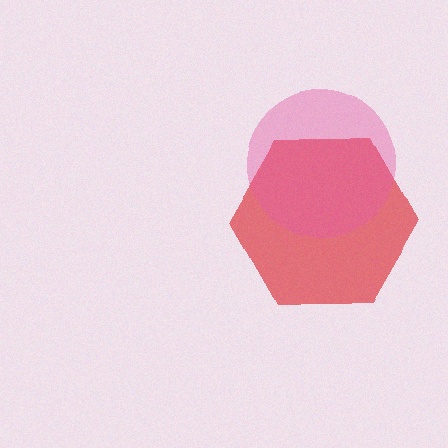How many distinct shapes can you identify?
There are 2 distinct shapes: a red hexagon, a pink circle.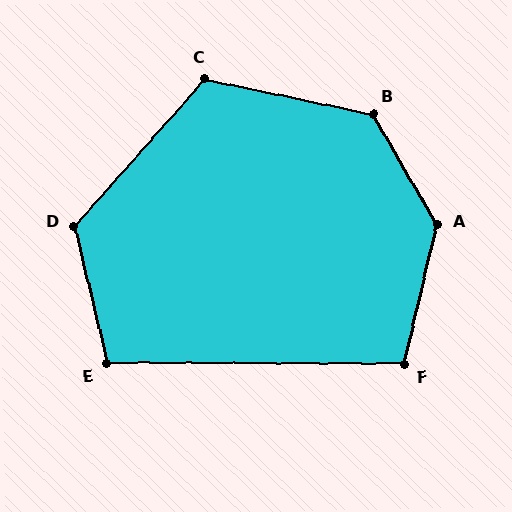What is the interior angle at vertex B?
Approximately 132 degrees (obtuse).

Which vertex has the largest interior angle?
A, at approximately 137 degrees.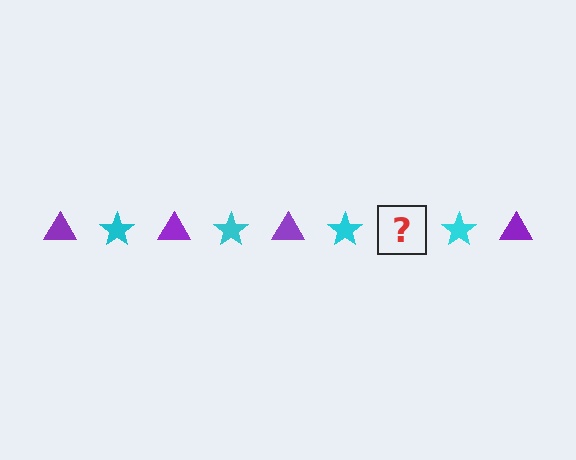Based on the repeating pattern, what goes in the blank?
The blank should be a purple triangle.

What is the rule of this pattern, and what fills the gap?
The rule is that the pattern alternates between purple triangle and cyan star. The gap should be filled with a purple triangle.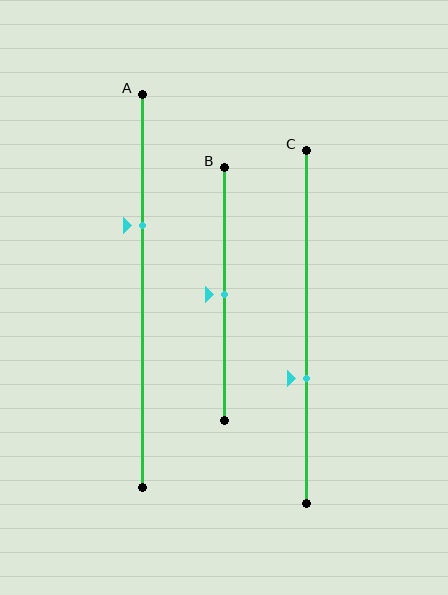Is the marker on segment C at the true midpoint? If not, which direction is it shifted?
No, the marker on segment C is shifted downward by about 14% of the segment length.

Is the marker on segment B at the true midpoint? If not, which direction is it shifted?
Yes, the marker on segment B is at the true midpoint.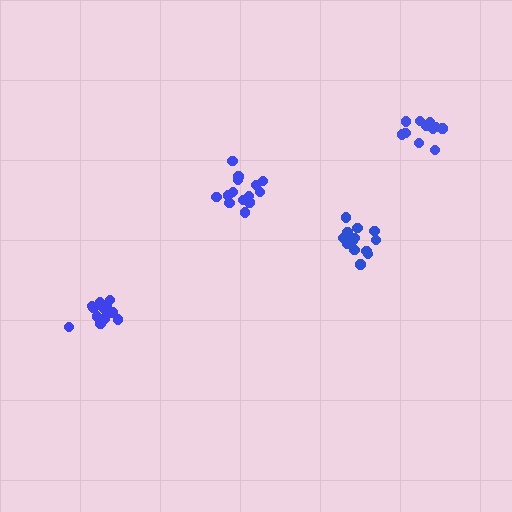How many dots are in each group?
Group 1: 14 dots, Group 2: 11 dots, Group 3: 15 dots, Group 4: 13 dots (53 total).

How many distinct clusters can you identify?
There are 4 distinct clusters.